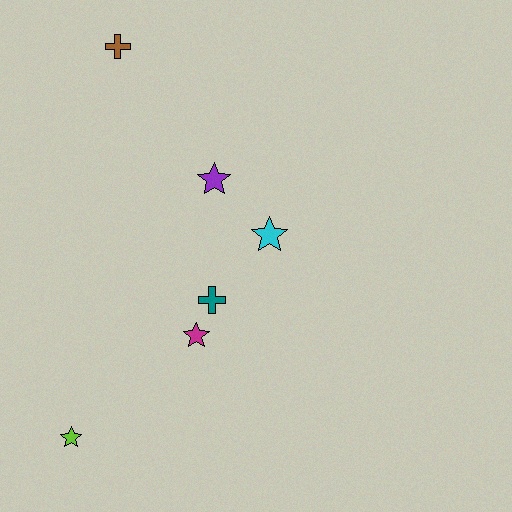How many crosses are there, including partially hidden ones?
There are 2 crosses.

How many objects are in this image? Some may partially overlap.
There are 6 objects.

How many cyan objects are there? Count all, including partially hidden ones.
There is 1 cyan object.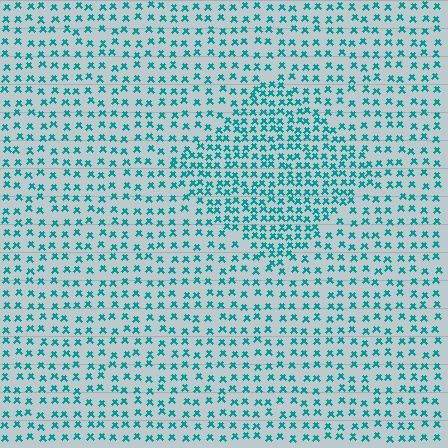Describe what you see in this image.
The image contains small teal elements arranged at two different densities. A diamond-shaped region is visible where the elements are more densely packed than the surrounding area.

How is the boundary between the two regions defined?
The boundary is defined by a change in element density (approximately 1.8x ratio). All elements are the same color, size, and shape.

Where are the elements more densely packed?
The elements are more densely packed inside the diamond boundary.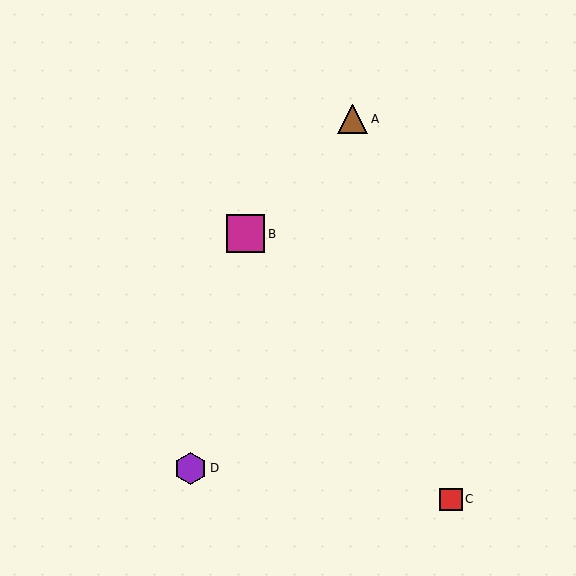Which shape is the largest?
The magenta square (labeled B) is the largest.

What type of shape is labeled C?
Shape C is a red square.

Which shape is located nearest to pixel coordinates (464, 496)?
The red square (labeled C) at (451, 499) is nearest to that location.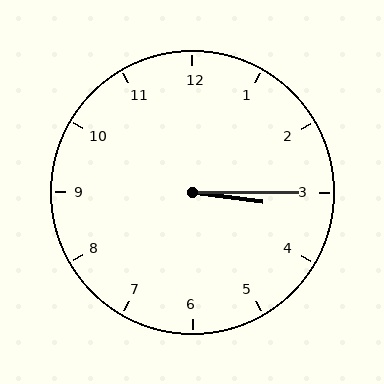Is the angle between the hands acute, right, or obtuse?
It is acute.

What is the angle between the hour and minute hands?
Approximately 8 degrees.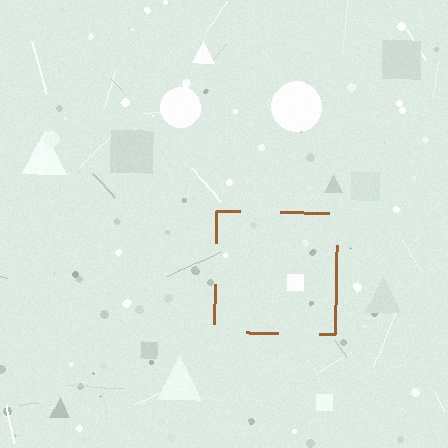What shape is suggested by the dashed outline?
The dashed outline suggests a square.